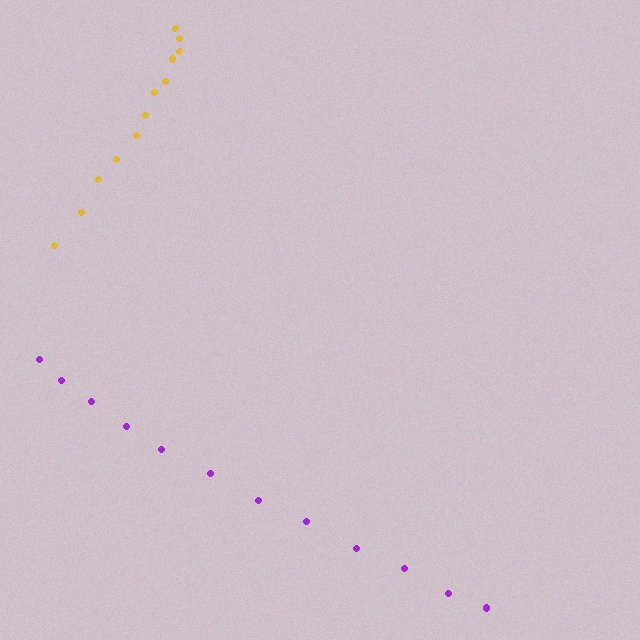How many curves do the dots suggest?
There are 2 distinct paths.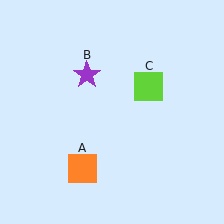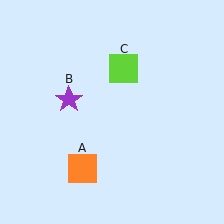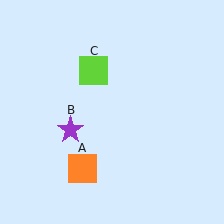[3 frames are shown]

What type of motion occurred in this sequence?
The purple star (object B), lime square (object C) rotated counterclockwise around the center of the scene.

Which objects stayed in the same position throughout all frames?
Orange square (object A) remained stationary.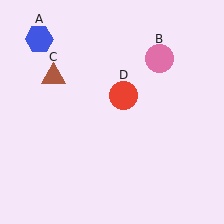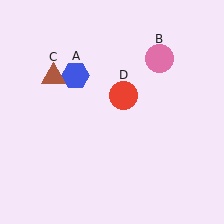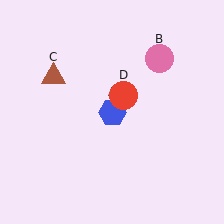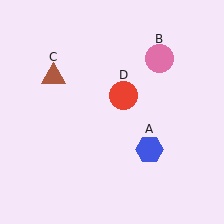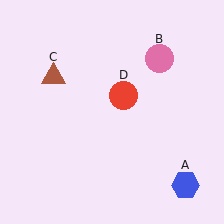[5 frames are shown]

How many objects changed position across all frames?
1 object changed position: blue hexagon (object A).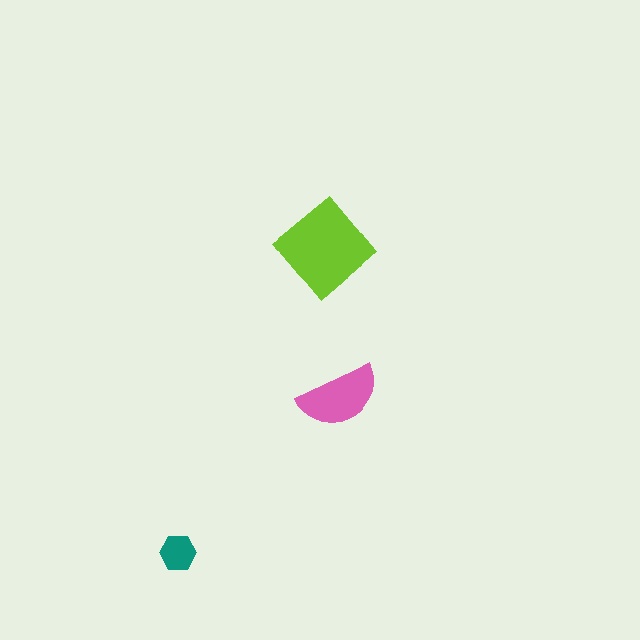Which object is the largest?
The lime diamond.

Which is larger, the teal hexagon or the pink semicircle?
The pink semicircle.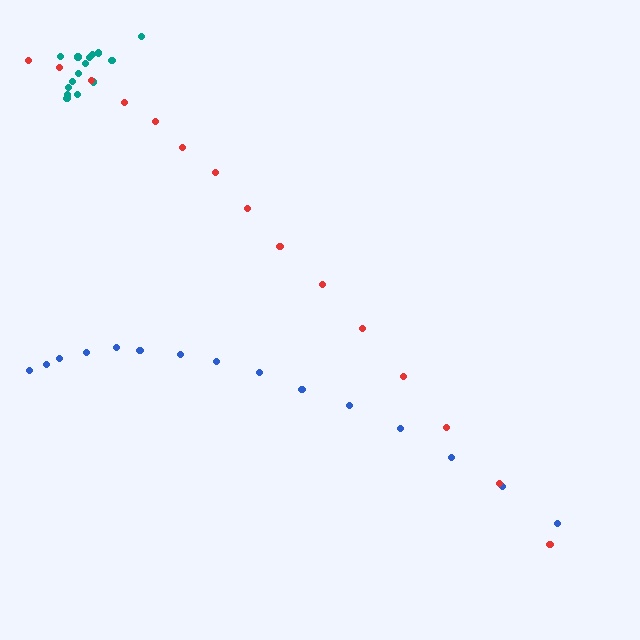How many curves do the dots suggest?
There are 3 distinct paths.